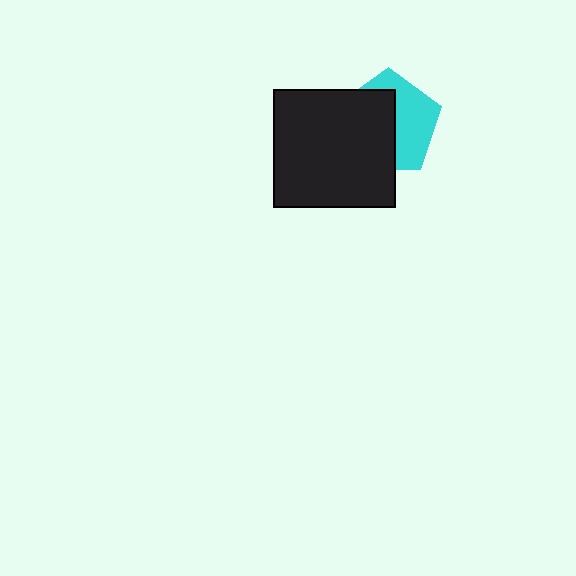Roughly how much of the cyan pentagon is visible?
About half of it is visible (roughly 47%).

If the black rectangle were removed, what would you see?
You would see the complete cyan pentagon.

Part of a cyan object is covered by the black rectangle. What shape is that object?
It is a pentagon.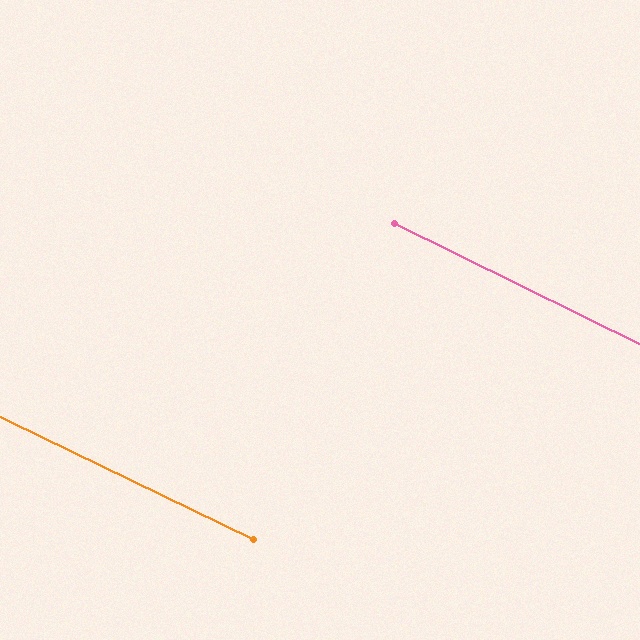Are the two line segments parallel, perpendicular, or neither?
Parallel — their directions differ by only 0.4°.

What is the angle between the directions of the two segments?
Approximately 0 degrees.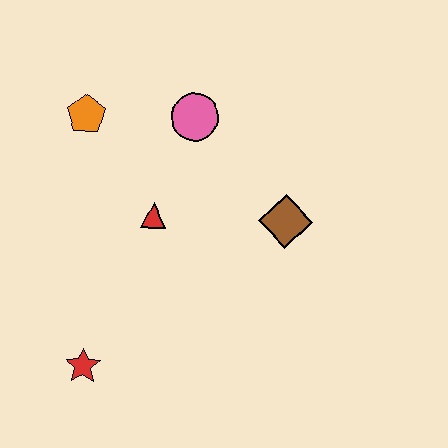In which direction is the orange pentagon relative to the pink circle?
The orange pentagon is to the left of the pink circle.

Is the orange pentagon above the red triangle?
Yes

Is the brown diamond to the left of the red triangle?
No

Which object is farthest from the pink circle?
The red star is farthest from the pink circle.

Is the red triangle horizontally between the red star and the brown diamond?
Yes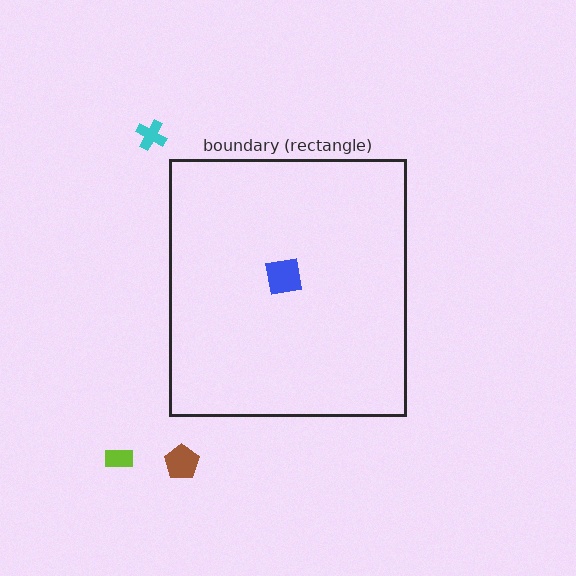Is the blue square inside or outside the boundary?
Inside.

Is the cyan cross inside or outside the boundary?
Outside.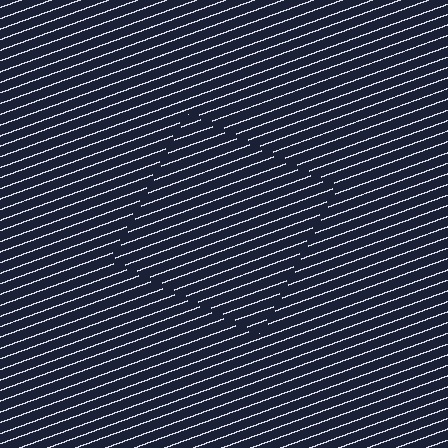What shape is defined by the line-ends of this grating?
An illusory square. The interior of the shape contains the same grating, shifted by half a period — the contour is defined by the phase discontinuity where line-ends from the inner and outer gratings abut.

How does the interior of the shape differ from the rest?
The interior of the shape contains the same grating, shifted by half a period — the contour is defined by the phase discontinuity where line-ends from the inner and outer gratings abut.